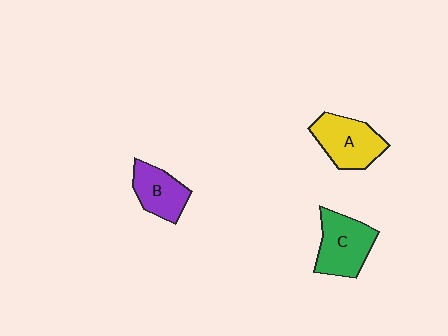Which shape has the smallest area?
Shape B (purple).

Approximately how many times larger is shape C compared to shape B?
Approximately 1.3 times.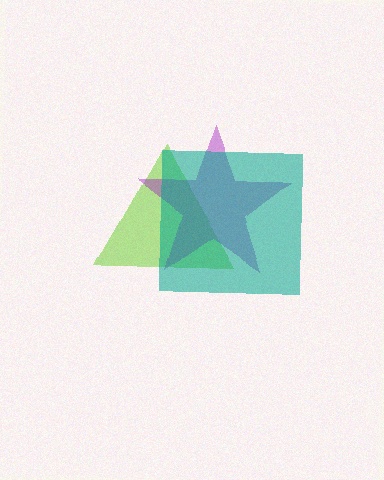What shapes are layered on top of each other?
The layered shapes are: a lime triangle, a purple star, a teal square.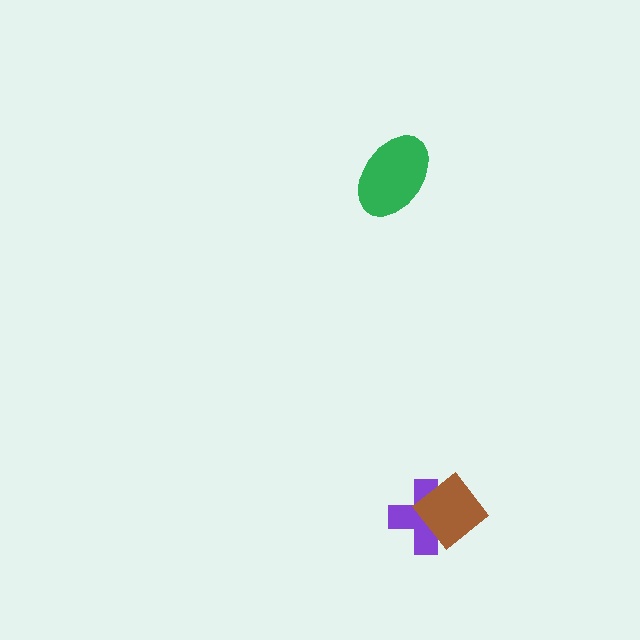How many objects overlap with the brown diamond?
1 object overlaps with the brown diamond.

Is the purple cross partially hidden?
Yes, it is partially covered by another shape.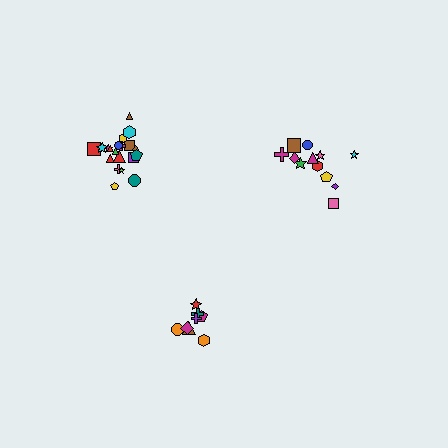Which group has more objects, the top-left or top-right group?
The top-left group.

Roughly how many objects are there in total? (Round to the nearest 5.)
Roughly 40 objects in total.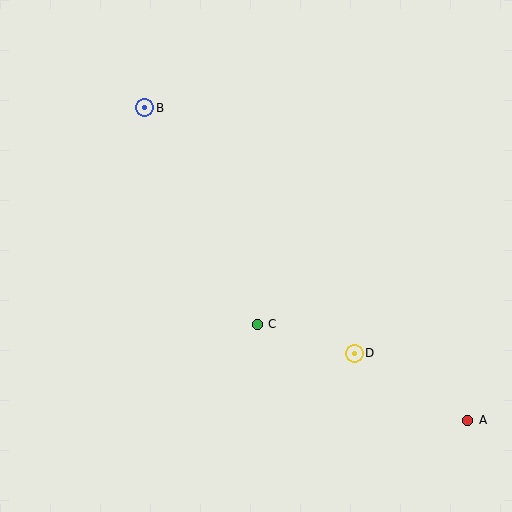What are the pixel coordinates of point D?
Point D is at (354, 353).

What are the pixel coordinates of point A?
Point A is at (468, 420).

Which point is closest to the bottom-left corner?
Point C is closest to the bottom-left corner.